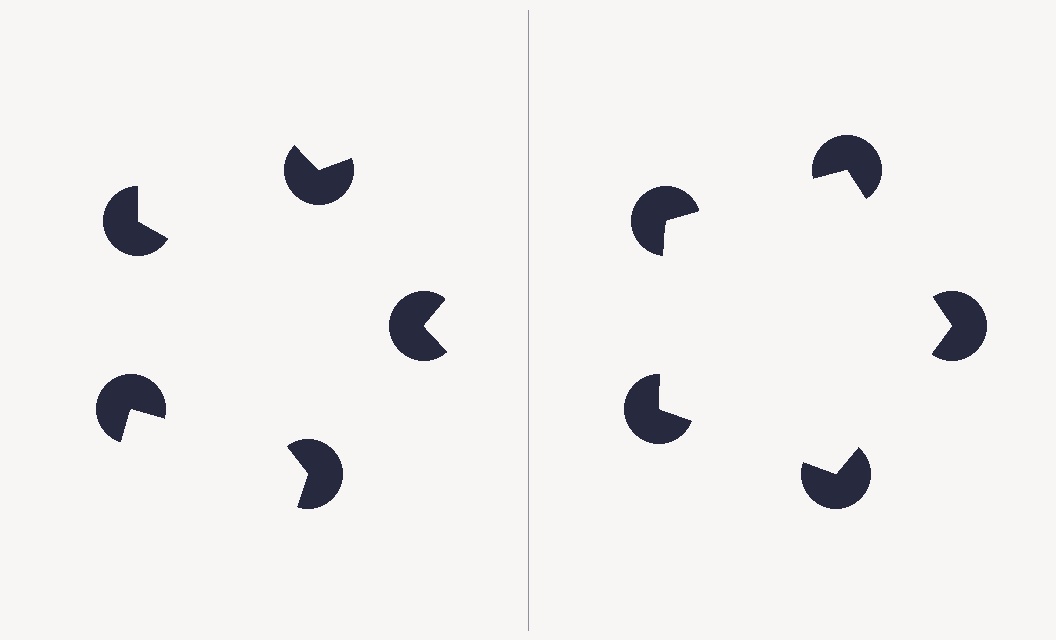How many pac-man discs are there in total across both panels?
10 — 5 on each side.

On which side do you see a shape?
An illusory pentagon appears on the right side. On the left side the wedge cuts are rotated, so no coherent shape forms.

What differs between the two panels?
The pac-man discs are positioned identically on both sides; only the wedge orientations differ. On the right they align to a pentagon; on the left they are misaligned.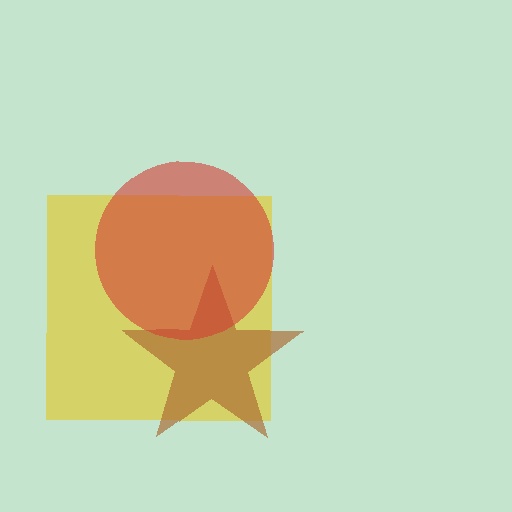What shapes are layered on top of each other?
The layered shapes are: a yellow square, a brown star, a red circle.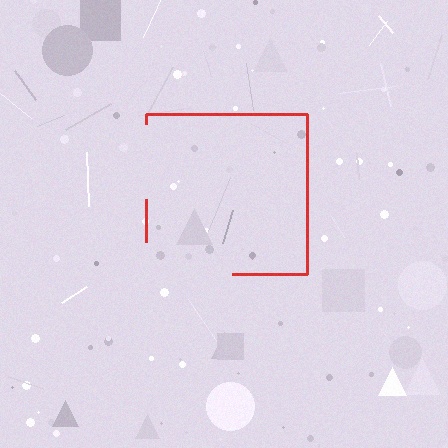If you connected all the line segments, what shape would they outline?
They would outline a square.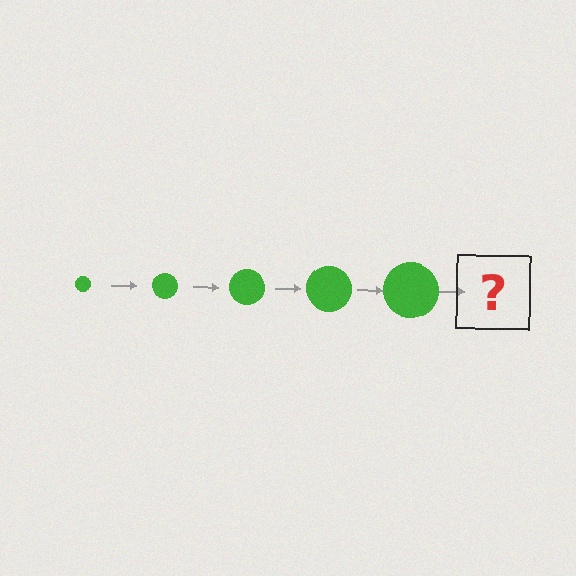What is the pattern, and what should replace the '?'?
The pattern is that the circle gets progressively larger each step. The '?' should be a green circle, larger than the previous one.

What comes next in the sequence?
The next element should be a green circle, larger than the previous one.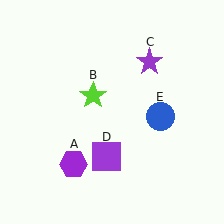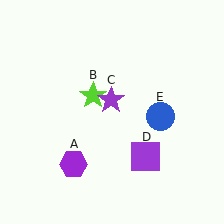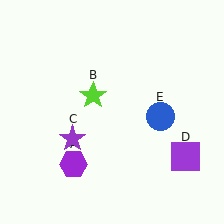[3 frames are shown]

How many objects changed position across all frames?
2 objects changed position: purple star (object C), purple square (object D).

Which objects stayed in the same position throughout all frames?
Purple hexagon (object A) and lime star (object B) and blue circle (object E) remained stationary.